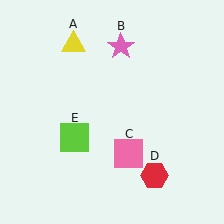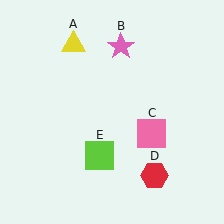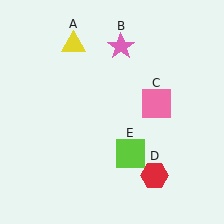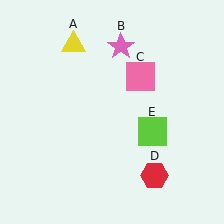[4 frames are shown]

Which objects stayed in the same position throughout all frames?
Yellow triangle (object A) and pink star (object B) and red hexagon (object D) remained stationary.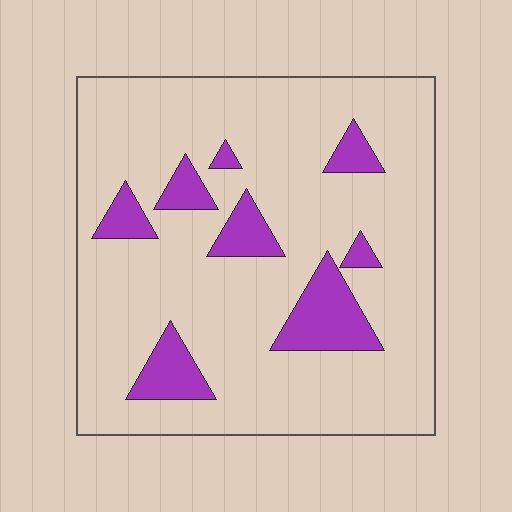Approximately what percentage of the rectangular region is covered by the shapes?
Approximately 15%.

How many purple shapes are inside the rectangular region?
8.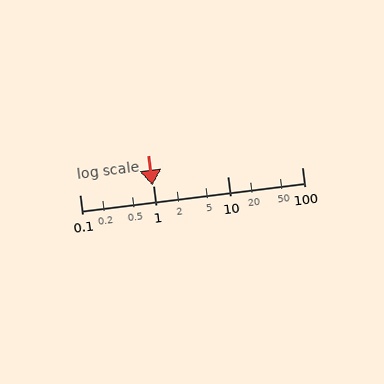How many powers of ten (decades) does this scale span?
The scale spans 3 decades, from 0.1 to 100.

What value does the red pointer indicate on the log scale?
The pointer indicates approximately 0.96.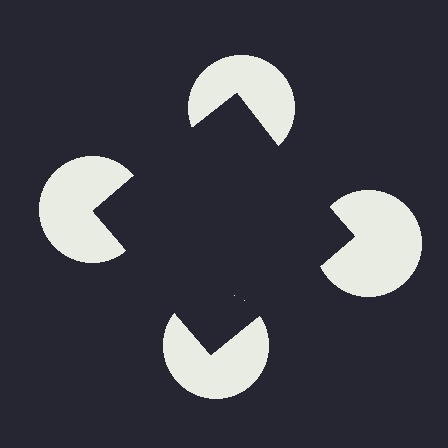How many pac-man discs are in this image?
There are 4 — one at each vertex of the illusory square.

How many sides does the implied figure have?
4 sides.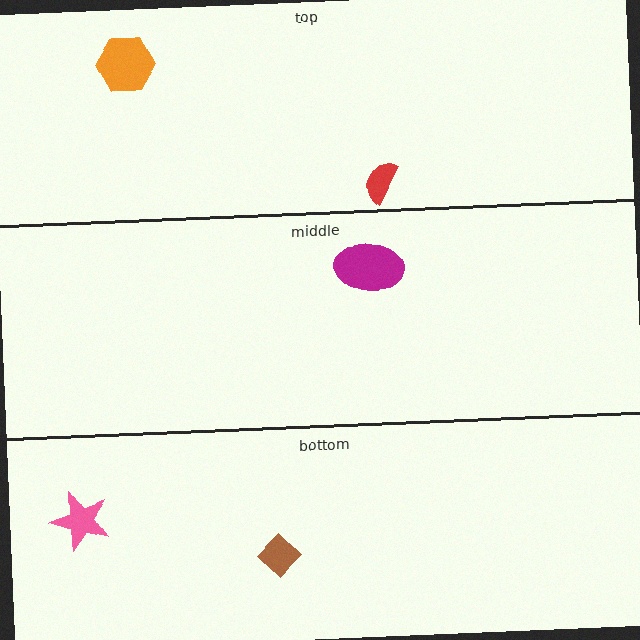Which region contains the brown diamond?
The bottom region.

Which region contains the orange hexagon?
The top region.